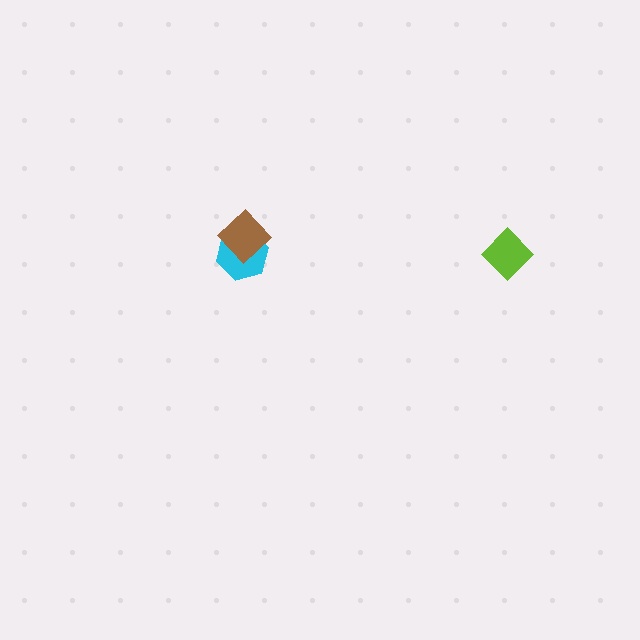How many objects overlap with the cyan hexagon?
1 object overlaps with the cyan hexagon.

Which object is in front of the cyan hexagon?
The brown diamond is in front of the cyan hexagon.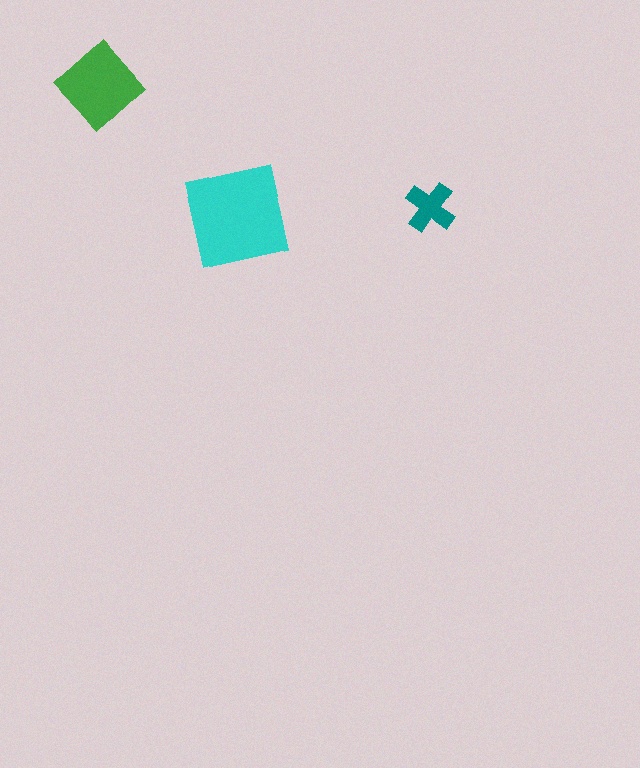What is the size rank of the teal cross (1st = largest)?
3rd.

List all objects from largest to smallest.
The cyan square, the green diamond, the teal cross.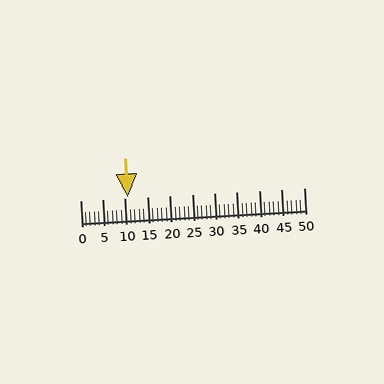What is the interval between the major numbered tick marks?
The major tick marks are spaced 5 units apart.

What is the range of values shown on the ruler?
The ruler shows values from 0 to 50.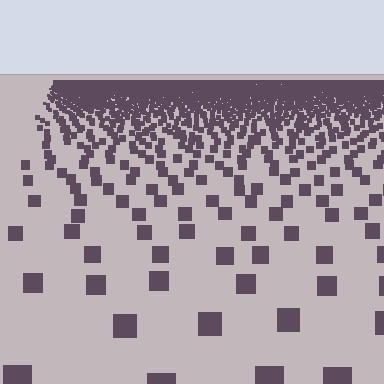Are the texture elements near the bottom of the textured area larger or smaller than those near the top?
Larger. Near the bottom, elements are closer to the viewer and appear at a bigger on-screen size.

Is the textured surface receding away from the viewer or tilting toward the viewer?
The surface is receding away from the viewer. Texture elements get smaller and denser toward the top.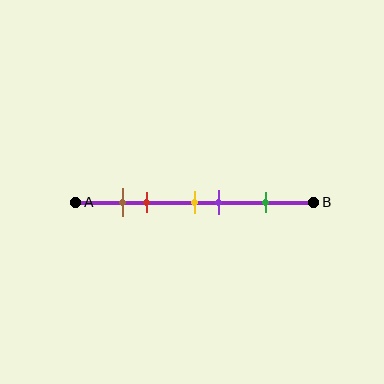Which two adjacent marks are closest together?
The brown and red marks are the closest adjacent pair.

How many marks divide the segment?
There are 5 marks dividing the segment.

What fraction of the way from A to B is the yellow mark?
The yellow mark is approximately 50% (0.5) of the way from A to B.